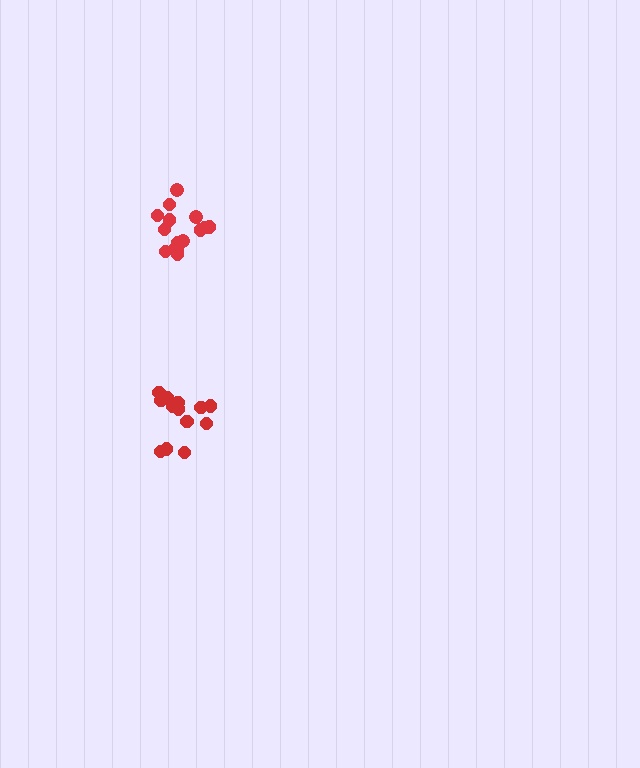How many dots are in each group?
Group 1: 15 dots, Group 2: 13 dots (28 total).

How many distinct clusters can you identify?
There are 2 distinct clusters.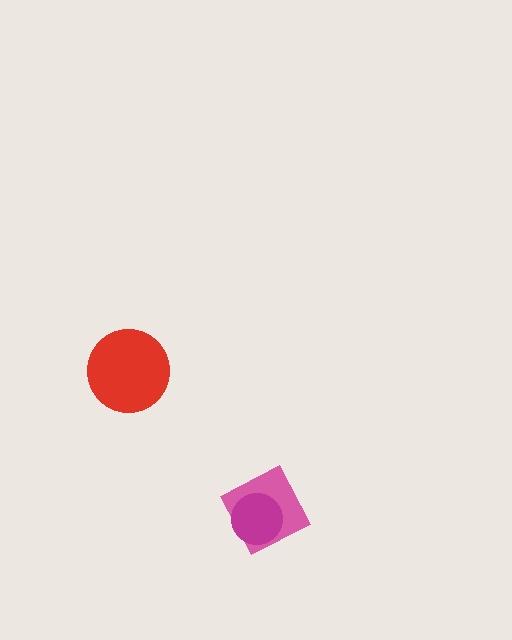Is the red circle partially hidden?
No, no other shape covers it.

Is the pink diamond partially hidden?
Yes, it is partially covered by another shape.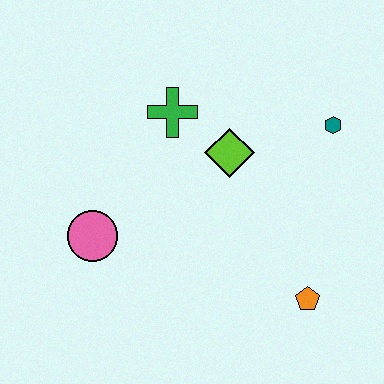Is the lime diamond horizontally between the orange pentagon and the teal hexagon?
No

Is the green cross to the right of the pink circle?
Yes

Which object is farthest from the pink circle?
The teal hexagon is farthest from the pink circle.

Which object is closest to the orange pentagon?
The lime diamond is closest to the orange pentagon.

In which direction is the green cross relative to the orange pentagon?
The green cross is above the orange pentagon.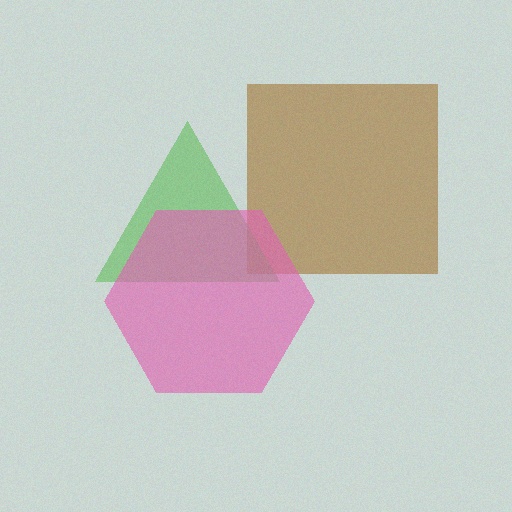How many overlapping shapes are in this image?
There are 3 overlapping shapes in the image.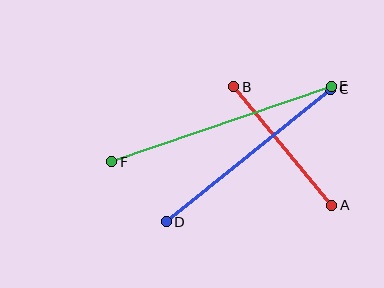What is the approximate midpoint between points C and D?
The midpoint is at approximately (249, 155) pixels.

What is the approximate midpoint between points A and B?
The midpoint is at approximately (283, 146) pixels.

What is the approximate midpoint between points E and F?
The midpoint is at approximately (222, 124) pixels.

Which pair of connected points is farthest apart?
Points E and F are farthest apart.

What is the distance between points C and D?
The distance is approximately 211 pixels.